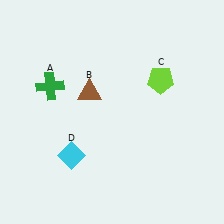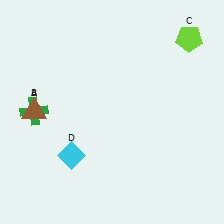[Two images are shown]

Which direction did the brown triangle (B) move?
The brown triangle (B) moved left.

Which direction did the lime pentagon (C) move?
The lime pentagon (C) moved up.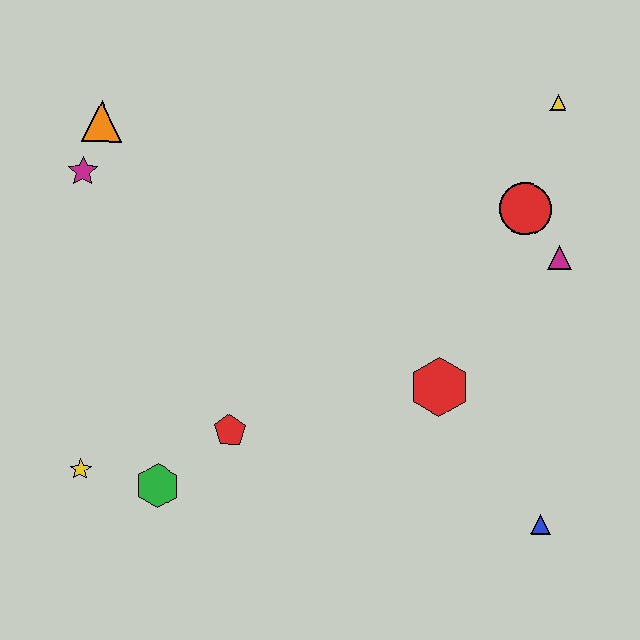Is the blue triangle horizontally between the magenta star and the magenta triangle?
Yes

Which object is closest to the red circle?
The magenta triangle is closest to the red circle.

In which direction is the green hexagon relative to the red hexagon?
The green hexagon is to the left of the red hexagon.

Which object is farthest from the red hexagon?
The orange triangle is farthest from the red hexagon.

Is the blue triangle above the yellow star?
No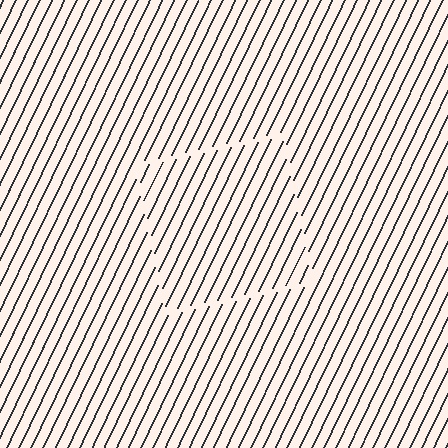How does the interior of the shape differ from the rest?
The interior of the shape contains the same grating, shifted by half a period — the contour is defined by the phase discontinuity where line-ends from the inner and outer gratings abut.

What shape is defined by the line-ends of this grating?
An illusory square. The interior of the shape contains the same grating, shifted by half a period — the contour is defined by the phase discontinuity where line-ends from the inner and outer gratings abut.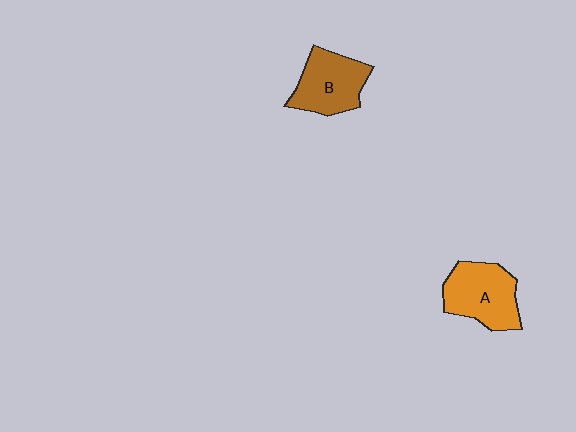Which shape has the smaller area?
Shape B (brown).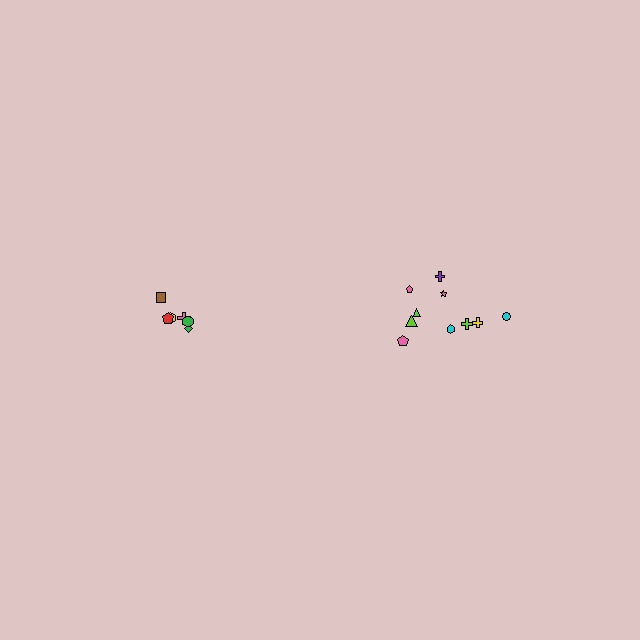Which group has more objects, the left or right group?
The right group.